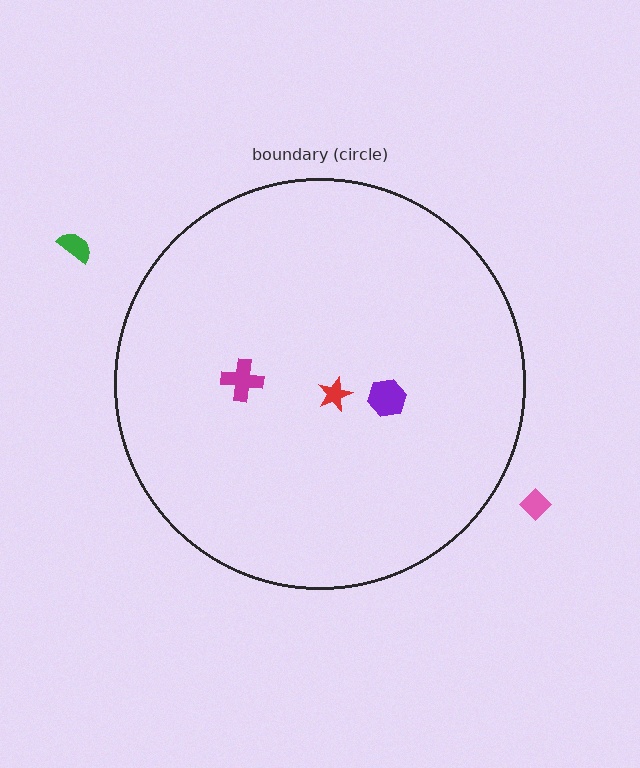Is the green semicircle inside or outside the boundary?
Outside.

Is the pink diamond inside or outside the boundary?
Outside.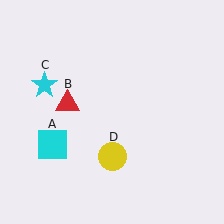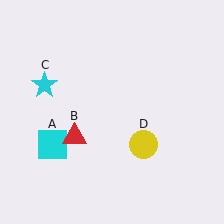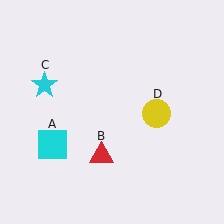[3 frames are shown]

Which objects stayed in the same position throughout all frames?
Cyan square (object A) and cyan star (object C) remained stationary.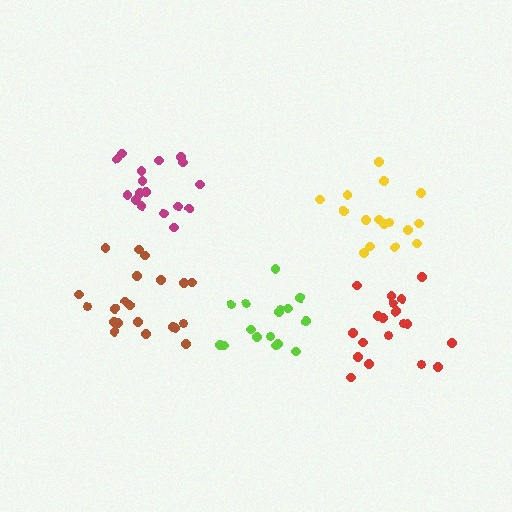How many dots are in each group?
Group 1: 21 dots, Group 2: 17 dots, Group 3: 16 dots, Group 4: 16 dots, Group 5: 19 dots (89 total).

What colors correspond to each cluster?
The clusters are colored: brown, magenta, yellow, lime, red.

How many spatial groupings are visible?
There are 5 spatial groupings.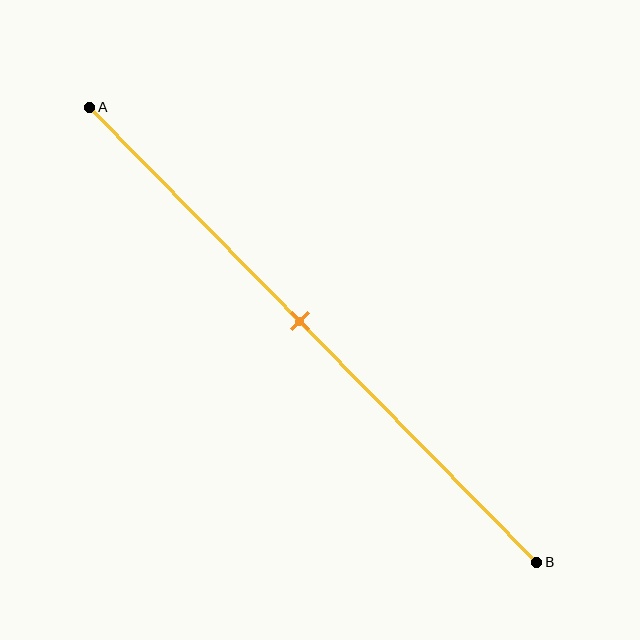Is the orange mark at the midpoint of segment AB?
Yes, the mark is approximately at the midpoint.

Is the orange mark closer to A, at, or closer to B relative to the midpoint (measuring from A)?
The orange mark is approximately at the midpoint of segment AB.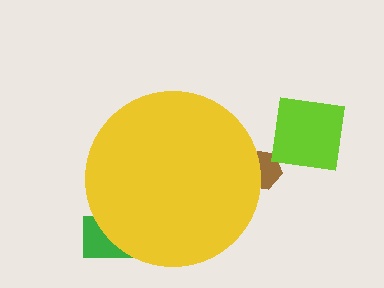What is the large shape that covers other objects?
A yellow circle.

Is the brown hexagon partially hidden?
Yes, the brown hexagon is partially hidden behind the yellow circle.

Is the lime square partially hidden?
No, the lime square is fully visible.